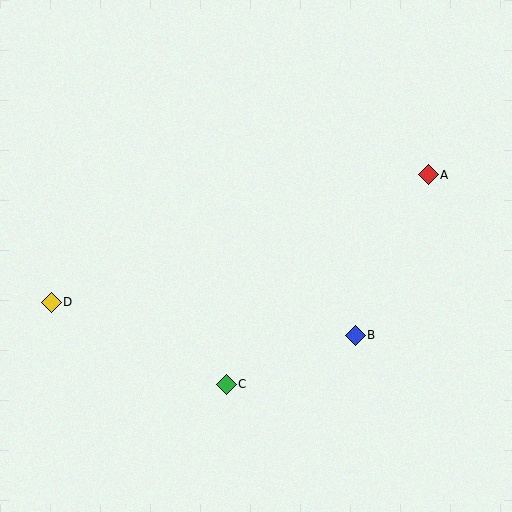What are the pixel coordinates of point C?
Point C is at (226, 384).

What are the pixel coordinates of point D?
Point D is at (51, 302).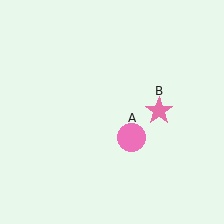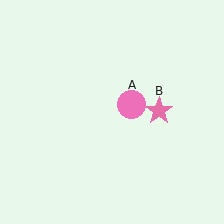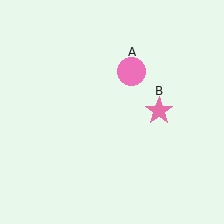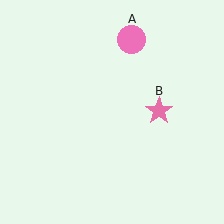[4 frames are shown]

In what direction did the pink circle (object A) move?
The pink circle (object A) moved up.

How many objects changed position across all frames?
1 object changed position: pink circle (object A).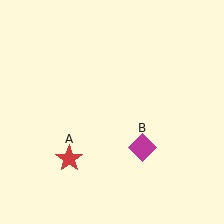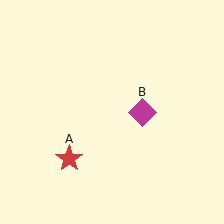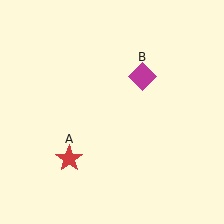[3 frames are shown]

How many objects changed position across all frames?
1 object changed position: magenta diamond (object B).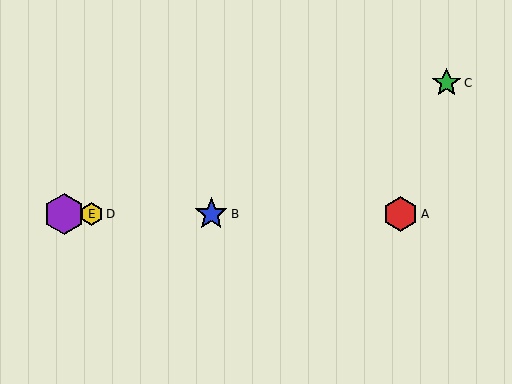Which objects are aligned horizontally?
Objects A, B, D, E are aligned horizontally.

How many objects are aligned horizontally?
4 objects (A, B, D, E) are aligned horizontally.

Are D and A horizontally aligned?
Yes, both are at y≈214.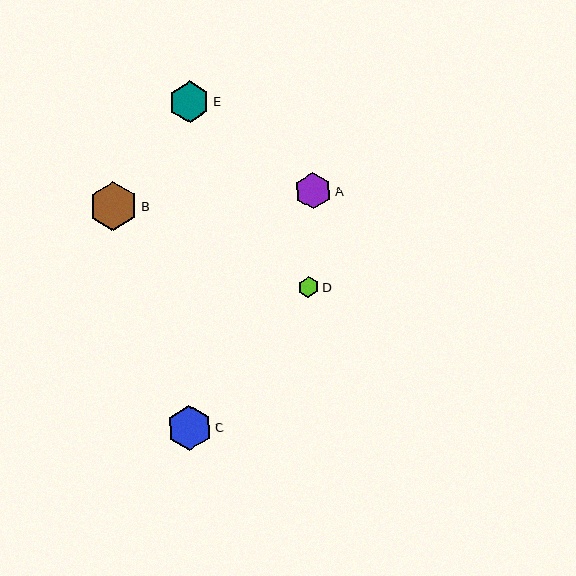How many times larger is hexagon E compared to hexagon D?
Hexagon E is approximately 2.0 times the size of hexagon D.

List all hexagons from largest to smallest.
From largest to smallest: B, C, E, A, D.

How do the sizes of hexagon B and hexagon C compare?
Hexagon B and hexagon C are approximately the same size.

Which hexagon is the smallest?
Hexagon D is the smallest with a size of approximately 21 pixels.